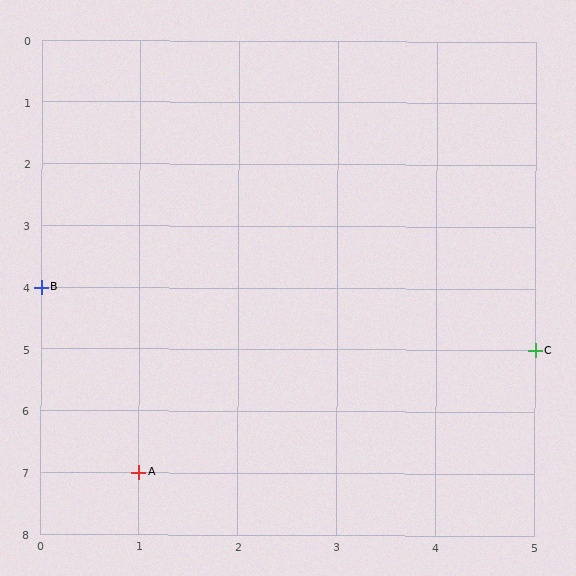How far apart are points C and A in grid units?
Points C and A are 4 columns and 2 rows apart (about 4.5 grid units diagonally).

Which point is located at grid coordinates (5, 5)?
Point C is at (5, 5).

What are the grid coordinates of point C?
Point C is at grid coordinates (5, 5).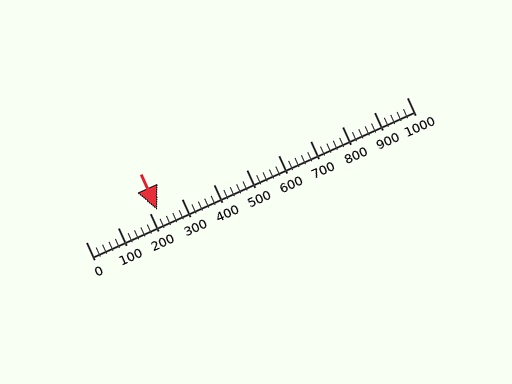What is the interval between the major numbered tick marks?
The major tick marks are spaced 100 units apart.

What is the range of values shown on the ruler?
The ruler shows values from 0 to 1000.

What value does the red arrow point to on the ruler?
The red arrow points to approximately 223.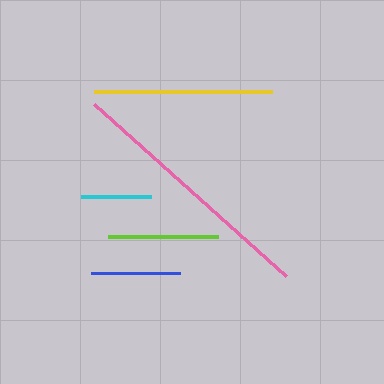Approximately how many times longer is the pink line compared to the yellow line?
The pink line is approximately 1.5 times the length of the yellow line.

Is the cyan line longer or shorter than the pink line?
The pink line is longer than the cyan line.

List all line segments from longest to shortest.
From longest to shortest: pink, yellow, lime, blue, cyan.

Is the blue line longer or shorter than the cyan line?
The blue line is longer than the cyan line.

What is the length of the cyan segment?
The cyan segment is approximately 70 pixels long.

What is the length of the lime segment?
The lime segment is approximately 110 pixels long.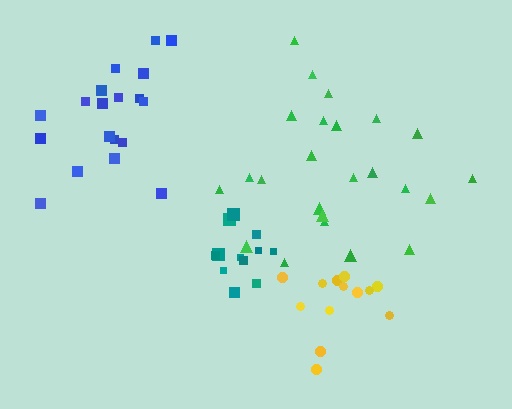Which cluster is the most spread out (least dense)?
Green.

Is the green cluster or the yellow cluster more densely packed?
Yellow.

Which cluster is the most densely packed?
Teal.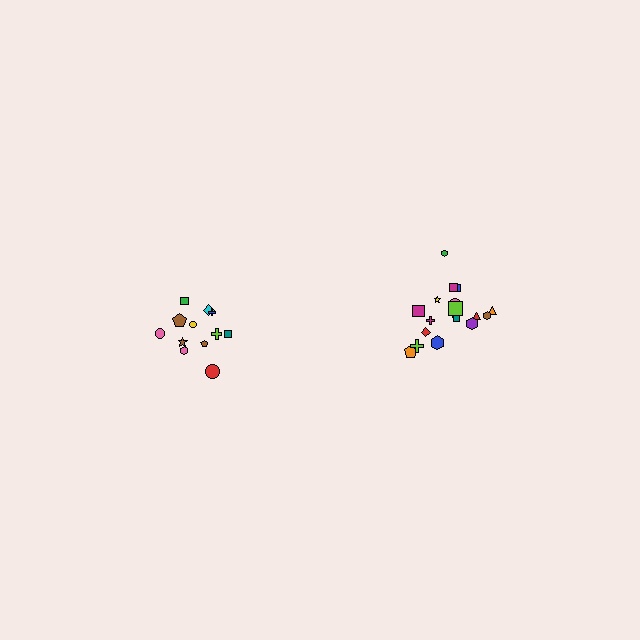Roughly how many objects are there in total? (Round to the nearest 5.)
Roughly 30 objects in total.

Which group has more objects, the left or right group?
The right group.